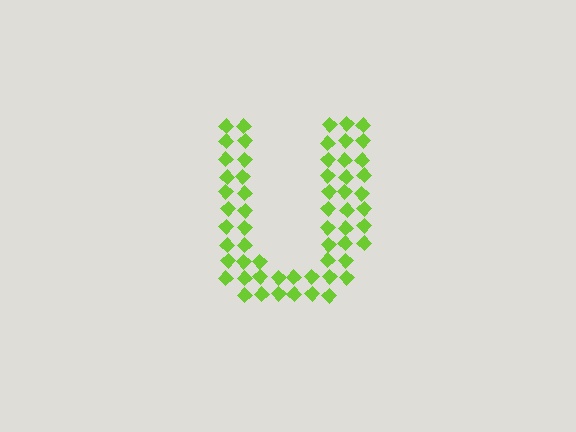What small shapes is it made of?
It is made of small diamonds.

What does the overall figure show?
The overall figure shows the letter U.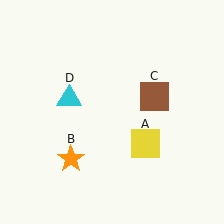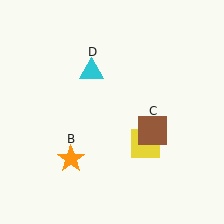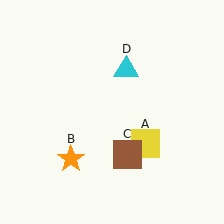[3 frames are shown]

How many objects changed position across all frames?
2 objects changed position: brown square (object C), cyan triangle (object D).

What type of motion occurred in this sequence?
The brown square (object C), cyan triangle (object D) rotated clockwise around the center of the scene.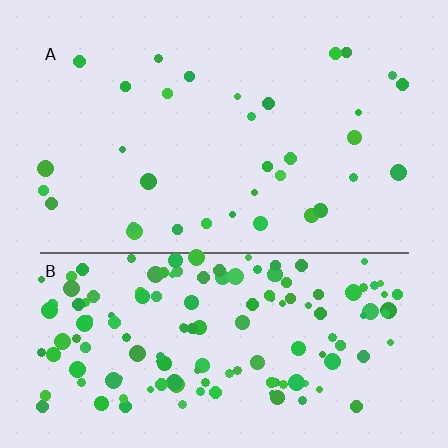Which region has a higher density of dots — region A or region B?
B (the bottom).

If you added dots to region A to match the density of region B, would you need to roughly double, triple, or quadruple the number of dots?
Approximately quadruple.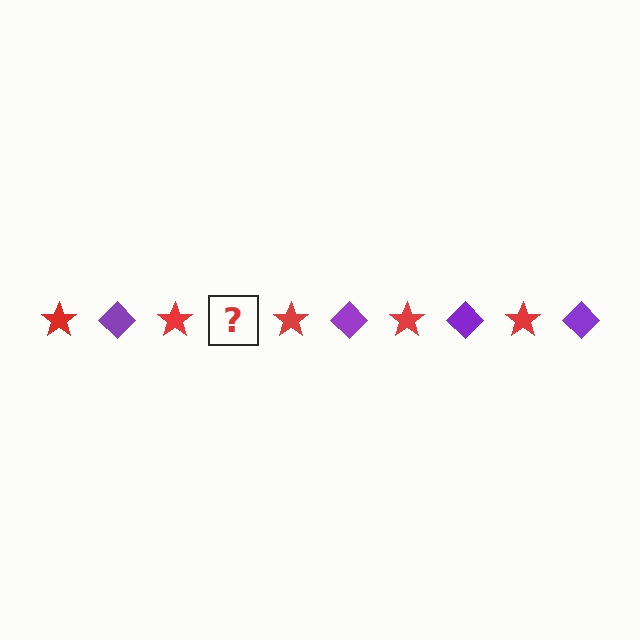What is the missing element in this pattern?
The missing element is a purple diamond.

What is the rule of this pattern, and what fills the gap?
The rule is that the pattern alternates between red star and purple diamond. The gap should be filled with a purple diamond.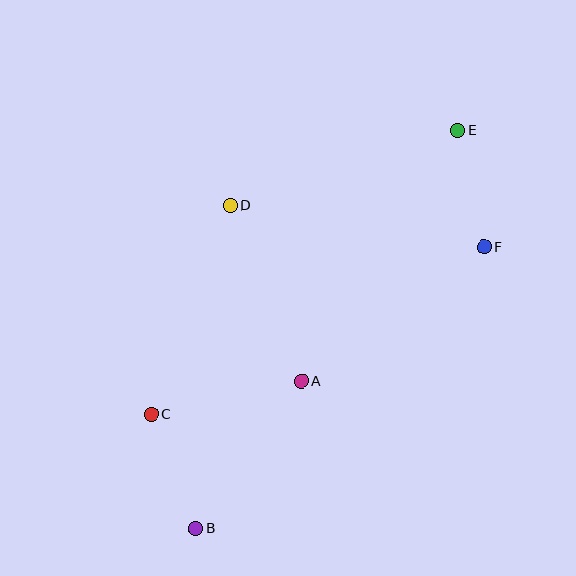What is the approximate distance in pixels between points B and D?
The distance between B and D is approximately 325 pixels.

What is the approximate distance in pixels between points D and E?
The distance between D and E is approximately 239 pixels.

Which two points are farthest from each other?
Points B and E are farthest from each other.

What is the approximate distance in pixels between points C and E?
The distance between C and E is approximately 418 pixels.